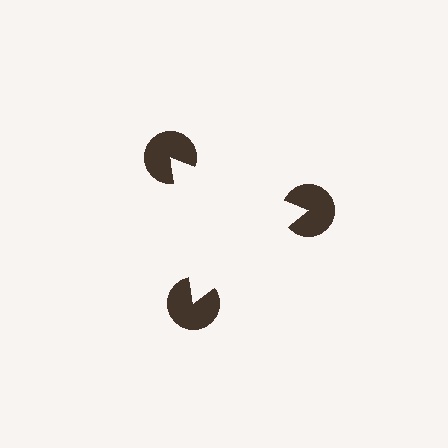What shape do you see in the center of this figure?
An illusory triangle — its edges are inferred from the aligned wedge cuts in the pac-man discs, not physically drawn.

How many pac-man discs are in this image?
There are 3 — one at each vertex of the illusory triangle.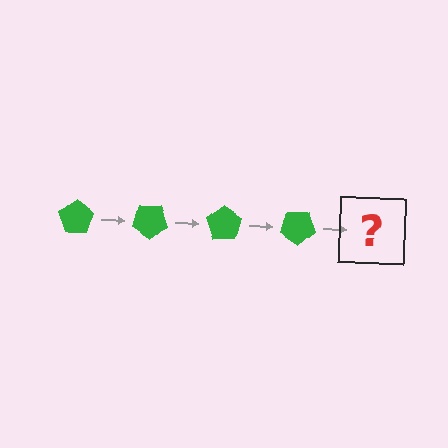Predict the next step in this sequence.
The next step is a green pentagon rotated 140 degrees.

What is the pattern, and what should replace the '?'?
The pattern is that the pentagon rotates 35 degrees each step. The '?' should be a green pentagon rotated 140 degrees.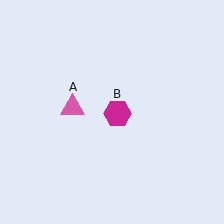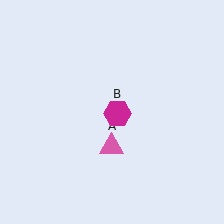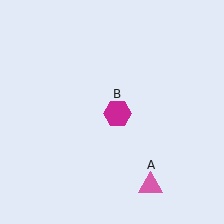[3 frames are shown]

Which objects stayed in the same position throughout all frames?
Magenta hexagon (object B) remained stationary.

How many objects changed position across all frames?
1 object changed position: pink triangle (object A).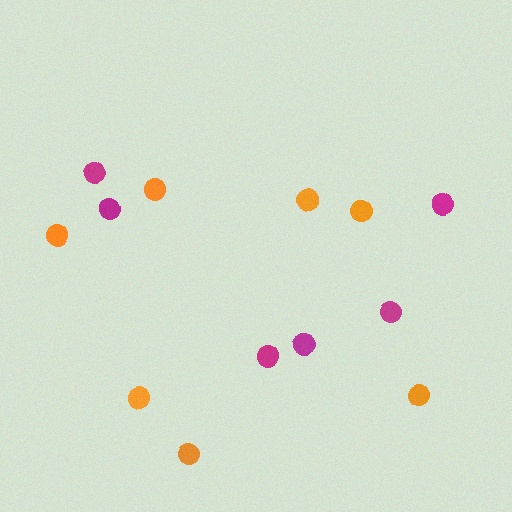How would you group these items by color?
There are 2 groups: one group of magenta circles (6) and one group of orange circles (7).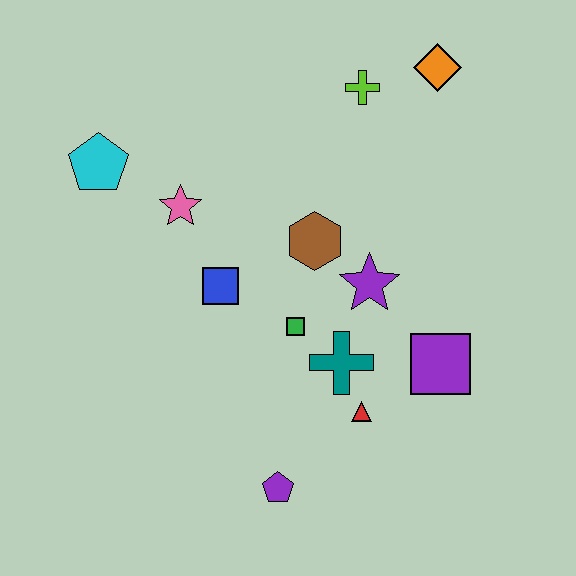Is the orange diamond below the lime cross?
No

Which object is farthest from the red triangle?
The cyan pentagon is farthest from the red triangle.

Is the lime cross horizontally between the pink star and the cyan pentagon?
No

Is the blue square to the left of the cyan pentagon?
No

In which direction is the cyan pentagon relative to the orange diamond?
The cyan pentagon is to the left of the orange diamond.